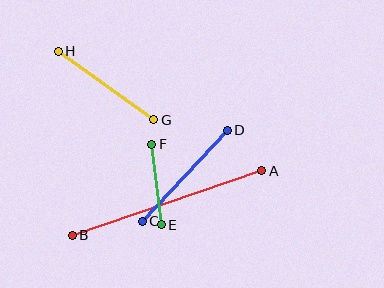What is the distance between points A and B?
The distance is approximately 200 pixels.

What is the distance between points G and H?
The distance is approximately 117 pixels.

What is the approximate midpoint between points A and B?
The midpoint is at approximately (167, 203) pixels.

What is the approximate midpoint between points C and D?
The midpoint is at approximately (185, 176) pixels.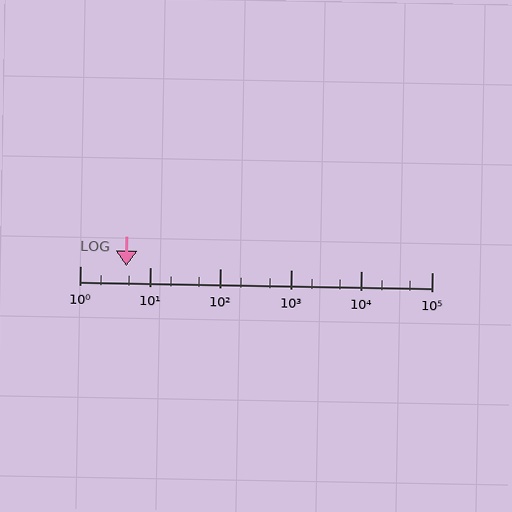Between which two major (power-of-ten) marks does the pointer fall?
The pointer is between 1 and 10.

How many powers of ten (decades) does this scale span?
The scale spans 5 decades, from 1 to 100000.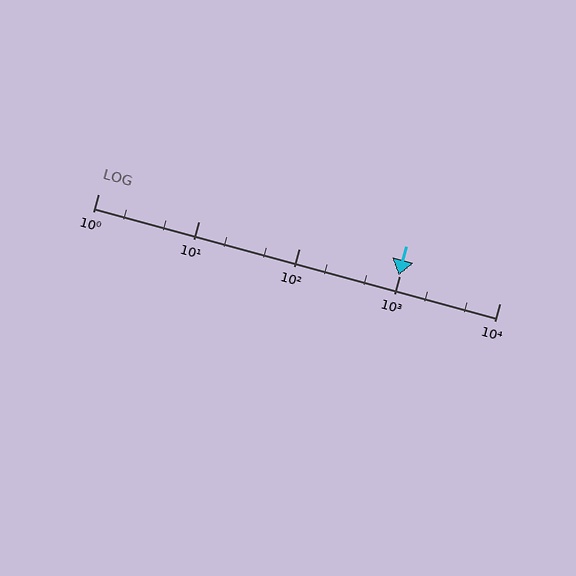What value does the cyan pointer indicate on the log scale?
The pointer indicates approximately 980.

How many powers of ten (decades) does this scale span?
The scale spans 4 decades, from 1 to 10000.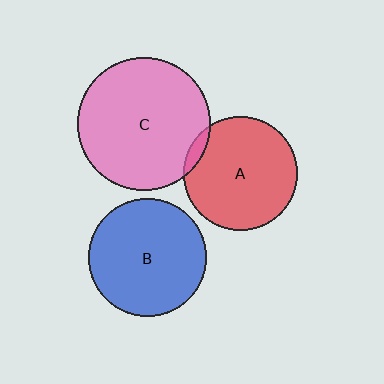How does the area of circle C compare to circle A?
Approximately 1.3 times.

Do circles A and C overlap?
Yes.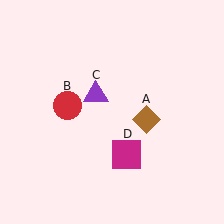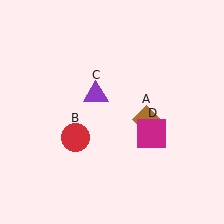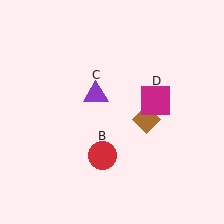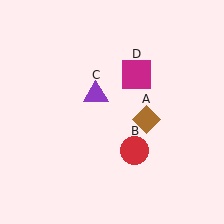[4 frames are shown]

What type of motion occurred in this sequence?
The red circle (object B), magenta square (object D) rotated counterclockwise around the center of the scene.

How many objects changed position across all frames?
2 objects changed position: red circle (object B), magenta square (object D).